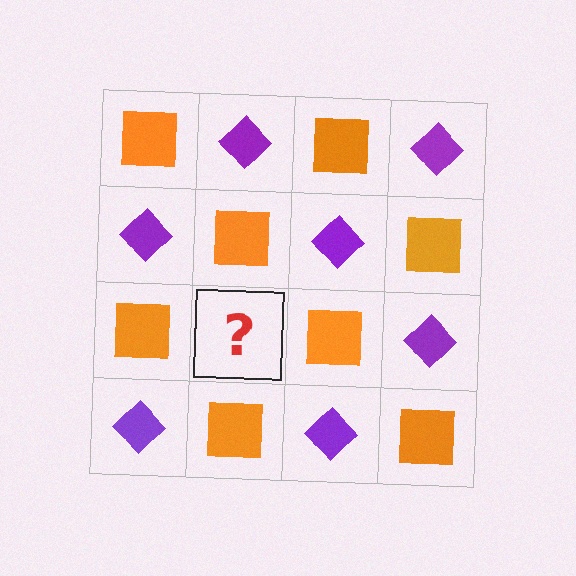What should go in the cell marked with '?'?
The missing cell should contain a purple diamond.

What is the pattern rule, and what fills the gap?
The rule is that it alternates orange square and purple diamond in a checkerboard pattern. The gap should be filled with a purple diamond.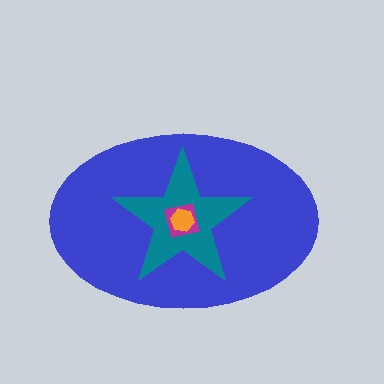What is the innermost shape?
The orange hexagon.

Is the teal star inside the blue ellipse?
Yes.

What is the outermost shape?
The blue ellipse.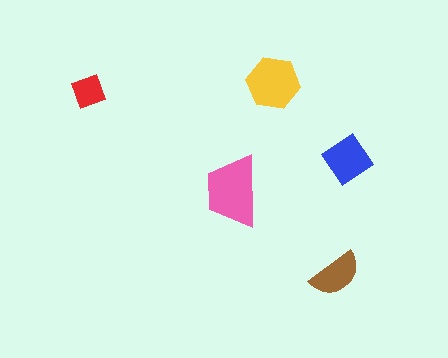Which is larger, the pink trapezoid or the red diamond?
The pink trapezoid.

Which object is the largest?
The pink trapezoid.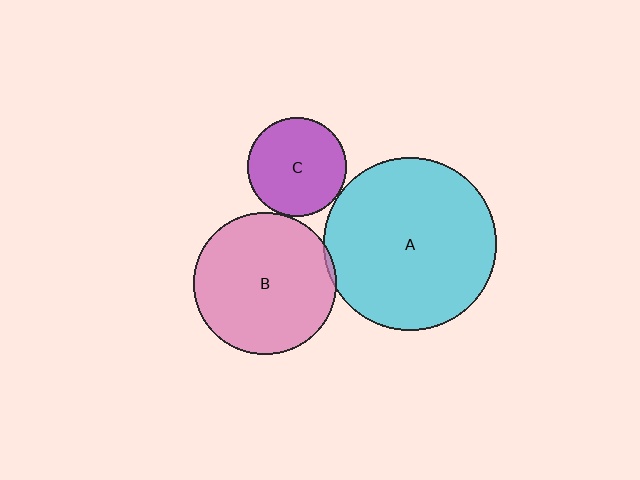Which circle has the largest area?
Circle A (cyan).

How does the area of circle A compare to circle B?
Approximately 1.5 times.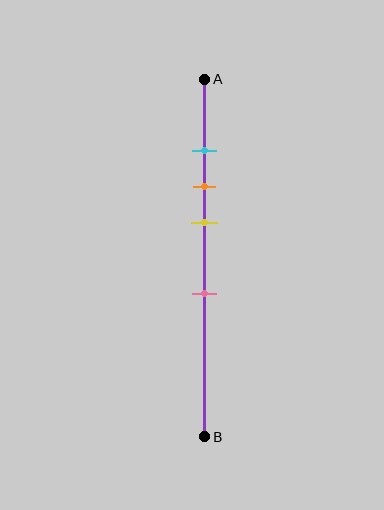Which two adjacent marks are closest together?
The cyan and orange marks are the closest adjacent pair.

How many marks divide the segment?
There are 4 marks dividing the segment.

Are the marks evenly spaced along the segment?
No, the marks are not evenly spaced.